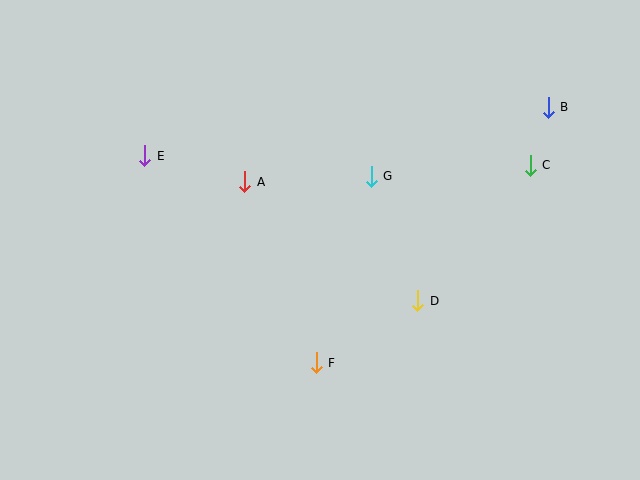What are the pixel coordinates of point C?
Point C is at (530, 165).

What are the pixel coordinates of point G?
Point G is at (371, 176).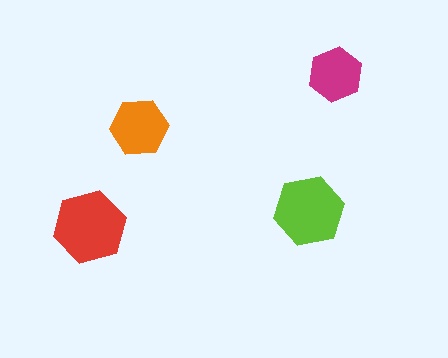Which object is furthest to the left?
The red hexagon is leftmost.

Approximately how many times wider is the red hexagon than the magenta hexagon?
About 1.5 times wider.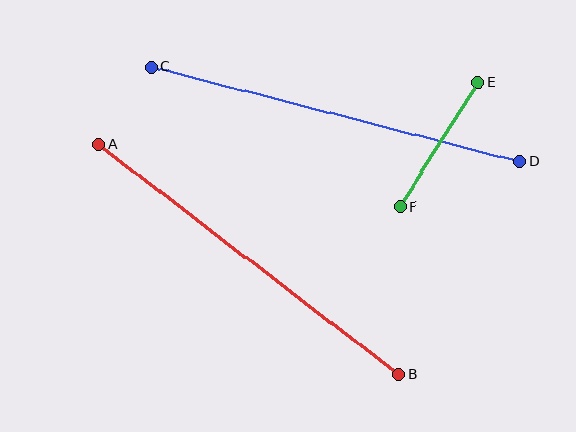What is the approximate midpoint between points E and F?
The midpoint is at approximately (439, 144) pixels.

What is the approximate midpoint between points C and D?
The midpoint is at approximately (336, 114) pixels.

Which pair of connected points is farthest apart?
Points C and D are farthest apart.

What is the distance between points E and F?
The distance is approximately 147 pixels.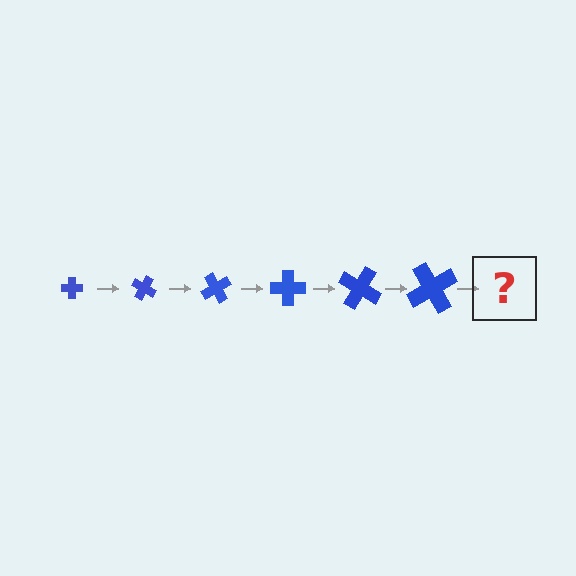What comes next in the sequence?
The next element should be a cross, larger than the previous one and rotated 180 degrees from the start.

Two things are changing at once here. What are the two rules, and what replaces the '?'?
The two rules are that the cross grows larger each step and it rotates 30 degrees each step. The '?' should be a cross, larger than the previous one and rotated 180 degrees from the start.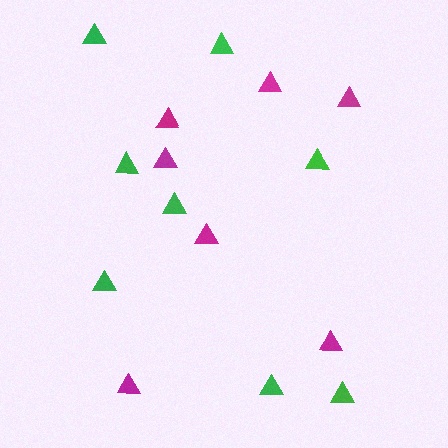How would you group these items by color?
There are 2 groups: one group of green triangles (8) and one group of magenta triangles (7).